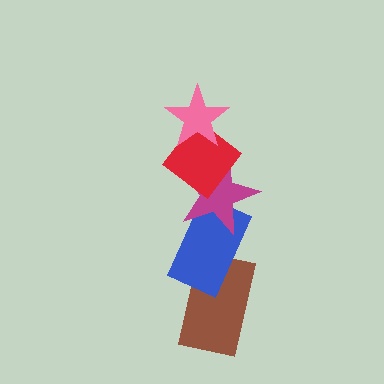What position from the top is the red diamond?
The red diamond is 2nd from the top.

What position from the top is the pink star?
The pink star is 1st from the top.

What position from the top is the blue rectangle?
The blue rectangle is 4th from the top.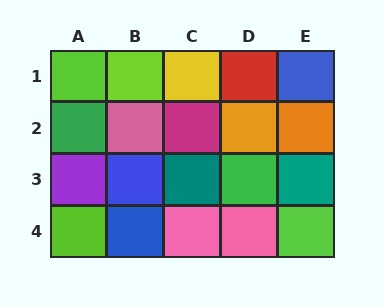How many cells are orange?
2 cells are orange.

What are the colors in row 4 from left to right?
Lime, blue, pink, pink, lime.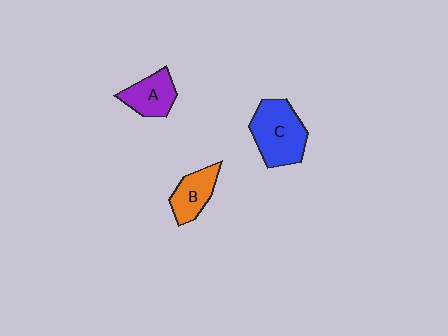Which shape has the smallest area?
Shape B (orange).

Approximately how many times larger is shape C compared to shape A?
Approximately 1.6 times.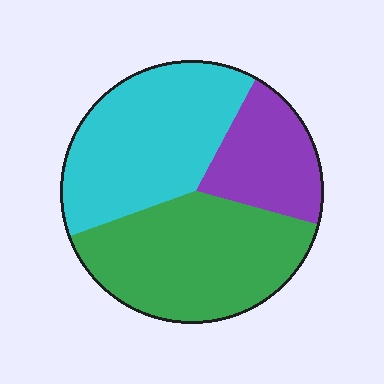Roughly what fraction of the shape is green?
Green covers about 40% of the shape.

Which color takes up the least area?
Purple, at roughly 20%.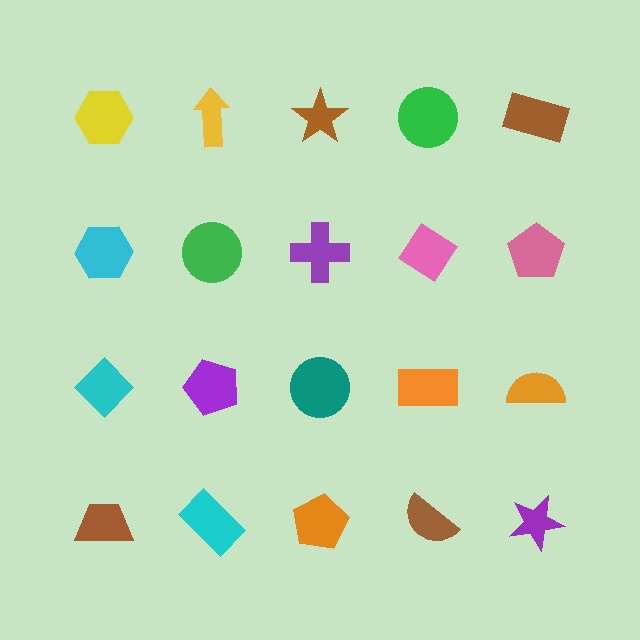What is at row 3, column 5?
An orange semicircle.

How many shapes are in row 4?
5 shapes.